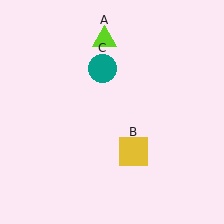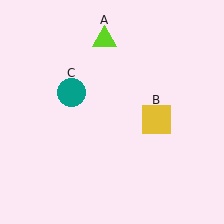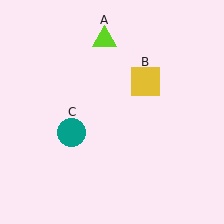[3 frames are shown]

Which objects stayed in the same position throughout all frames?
Lime triangle (object A) remained stationary.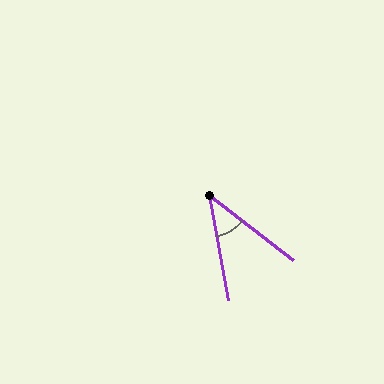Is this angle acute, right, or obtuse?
It is acute.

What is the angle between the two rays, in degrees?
Approximately 42 degrees.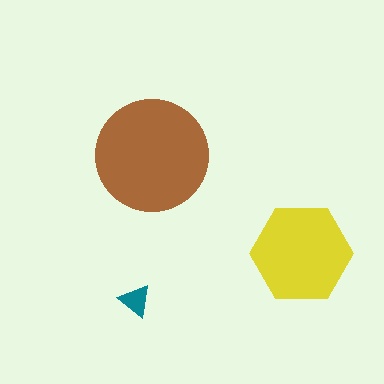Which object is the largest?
The brown circle.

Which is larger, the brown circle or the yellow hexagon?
The brown circle.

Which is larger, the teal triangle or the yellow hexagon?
The yellow hexagon.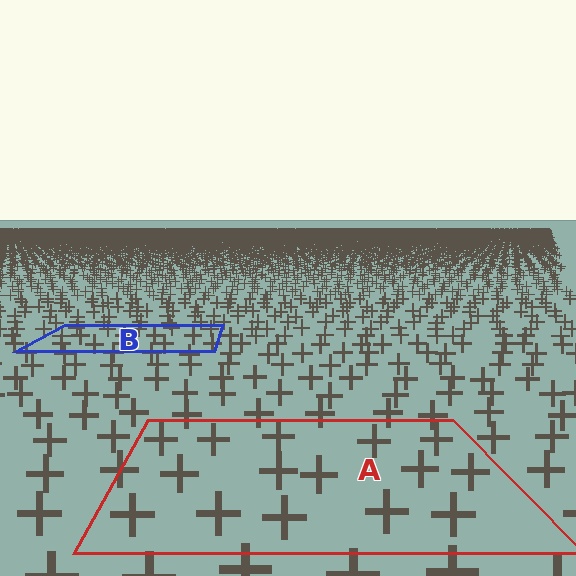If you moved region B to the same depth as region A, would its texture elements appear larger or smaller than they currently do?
They would appear larger. At a closer depth, the same texture elements are projected at a bigger on-screen size.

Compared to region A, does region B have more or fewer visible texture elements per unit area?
Region B has more texture elements per unit area — they are packed more densely because it is farther away.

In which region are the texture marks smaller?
The texture marks are smaller in region B, because it is farther away.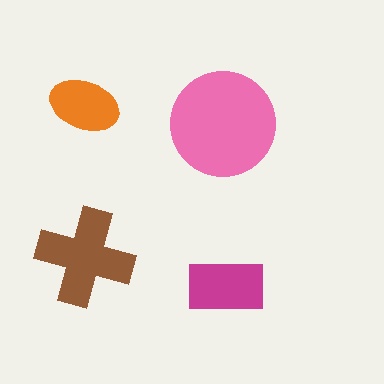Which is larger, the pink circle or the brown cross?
The pink circle.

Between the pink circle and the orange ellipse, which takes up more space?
The pink circle.